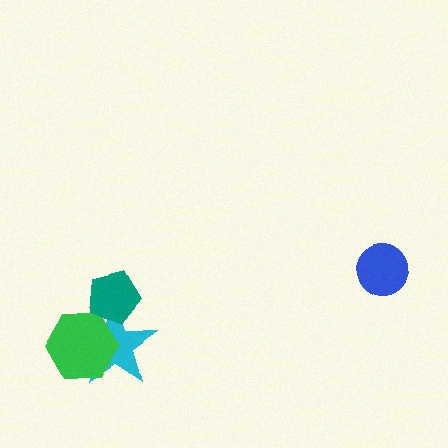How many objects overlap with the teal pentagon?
2 objects overlap with the teal pentagon.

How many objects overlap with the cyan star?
2 objects overlap with the cyan star.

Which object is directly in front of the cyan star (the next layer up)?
The green hexagon is directly in front of the cyan star.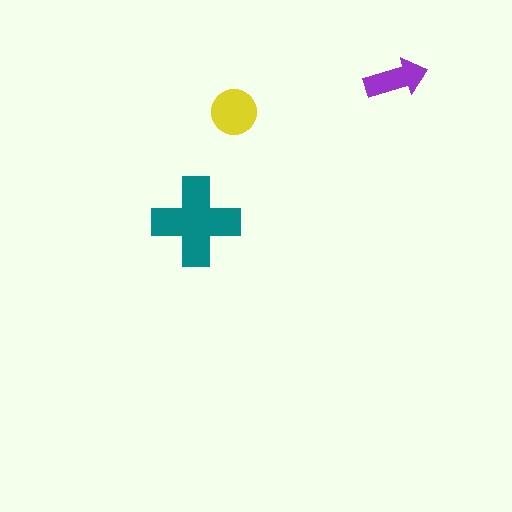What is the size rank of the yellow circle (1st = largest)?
2nd.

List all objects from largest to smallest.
The teal cross, the yellow circle, the purple arrow.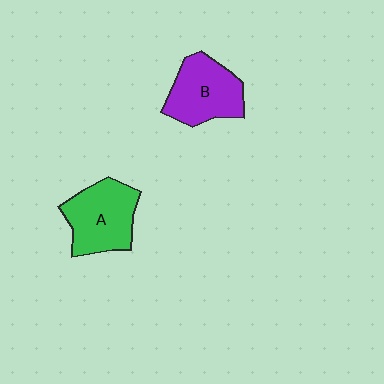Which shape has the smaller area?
Shape B (purple).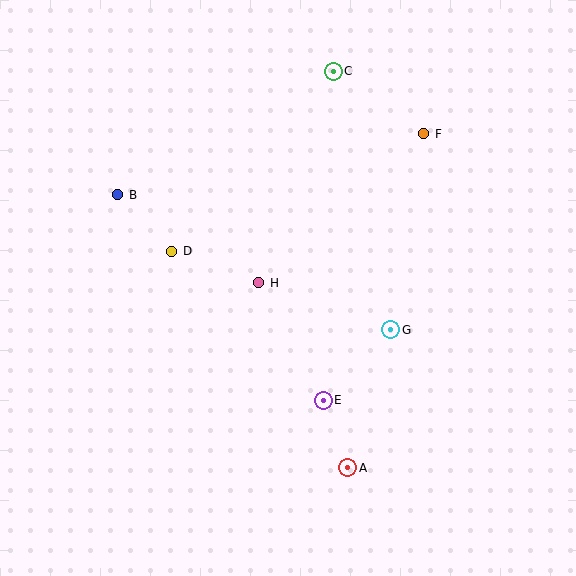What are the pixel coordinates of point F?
Point F is at (424, 134).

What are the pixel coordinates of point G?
Point G is at (391, 330).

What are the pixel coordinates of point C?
Point C is at (333, 71).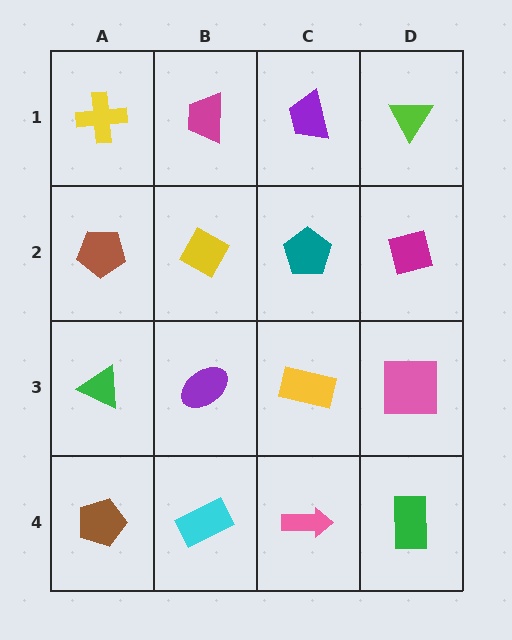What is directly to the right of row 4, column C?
A green rectangle.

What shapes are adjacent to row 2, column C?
A purple trapezoid (row 1, column C), a yellow rectangle (row 3, column C), a yellow diamond (row 2, column B), a magenta diamond (row 2, column D).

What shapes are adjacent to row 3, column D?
A magenta diamond (row 2, column D), a green rectangle (row 4, column D), a yellow rectangle (row 3, column C).